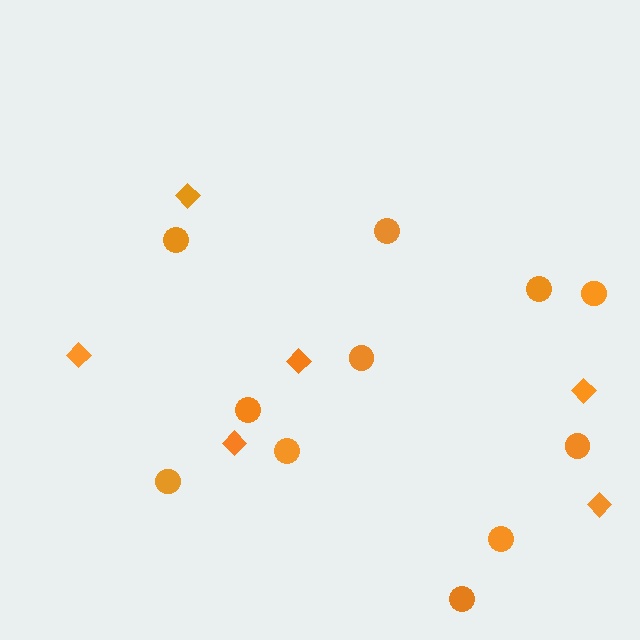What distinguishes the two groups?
There are 2 groups: one group of circles (11) and one group of diamonds (6).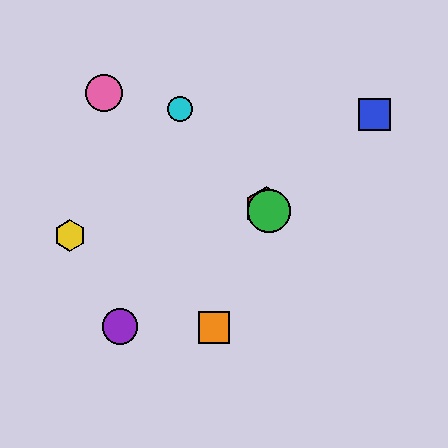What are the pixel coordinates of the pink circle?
The pink circle is at (104, 93).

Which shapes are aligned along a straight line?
The red hexagon, the green circle, the cyan circle are aligned along a straight line.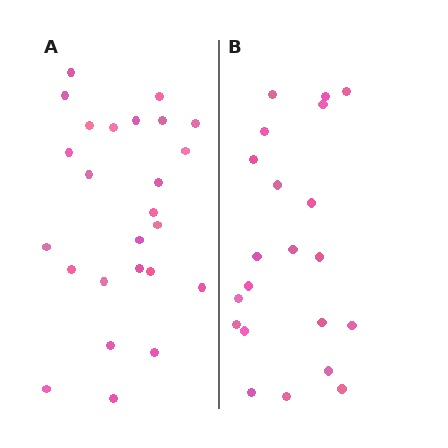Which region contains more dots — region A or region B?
Region A (the left region) has more dots.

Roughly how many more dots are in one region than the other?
Region A has about 4 more dots than region B.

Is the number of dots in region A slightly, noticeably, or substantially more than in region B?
Region A has only slightly more — the two regions are fairly close. The ratio is roughly 1.2 to 1.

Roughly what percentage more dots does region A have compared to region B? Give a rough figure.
About 20% more.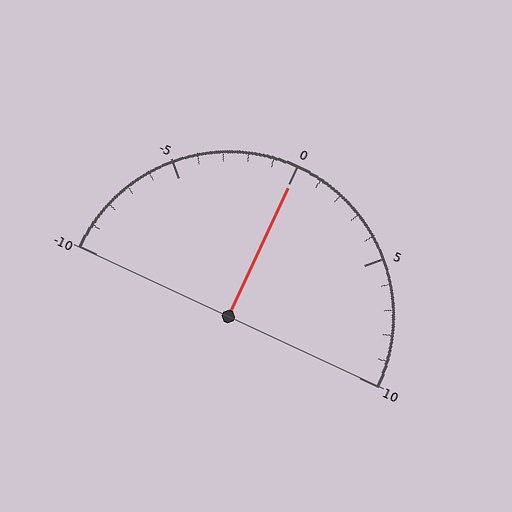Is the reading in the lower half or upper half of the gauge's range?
The reading is in the upper half of the range (-10 to 10).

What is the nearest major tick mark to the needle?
The nearest major tick mark is 0.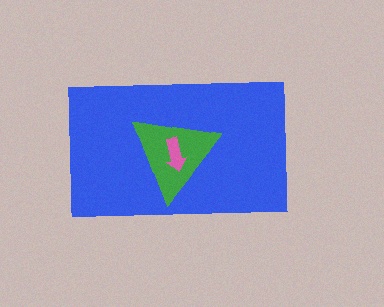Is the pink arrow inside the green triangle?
Yes.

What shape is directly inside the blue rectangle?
The green triangle.